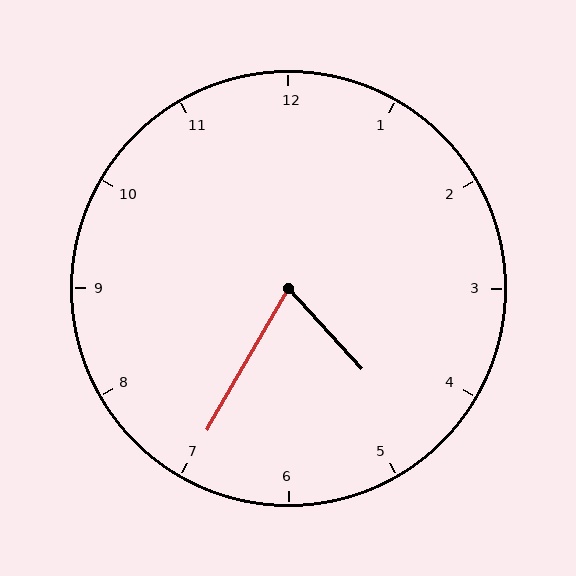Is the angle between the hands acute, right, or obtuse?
It is acute.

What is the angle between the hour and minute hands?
Approximately 72 degrees.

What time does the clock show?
4:35.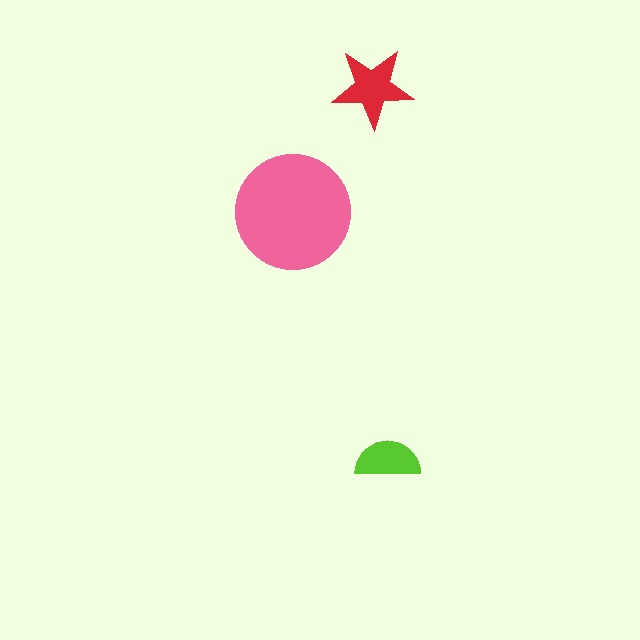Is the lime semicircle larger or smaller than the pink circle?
Smaller.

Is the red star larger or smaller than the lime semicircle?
Larger.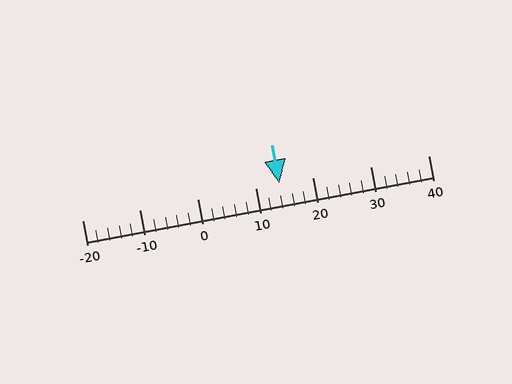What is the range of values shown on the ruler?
The ruler shows values from -20 to 40.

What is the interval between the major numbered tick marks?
The major tick marks are spaced 10 units apart.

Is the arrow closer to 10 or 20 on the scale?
The arrow is closer to 10.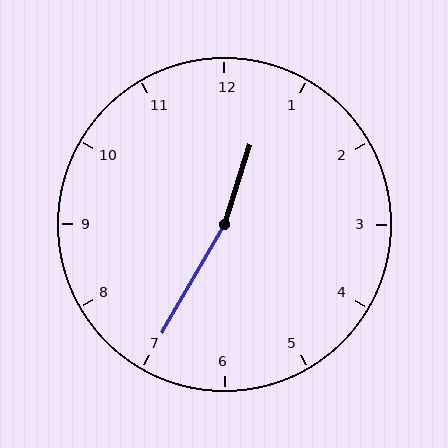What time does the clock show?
12:35.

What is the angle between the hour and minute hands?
Approximately 168 degrees.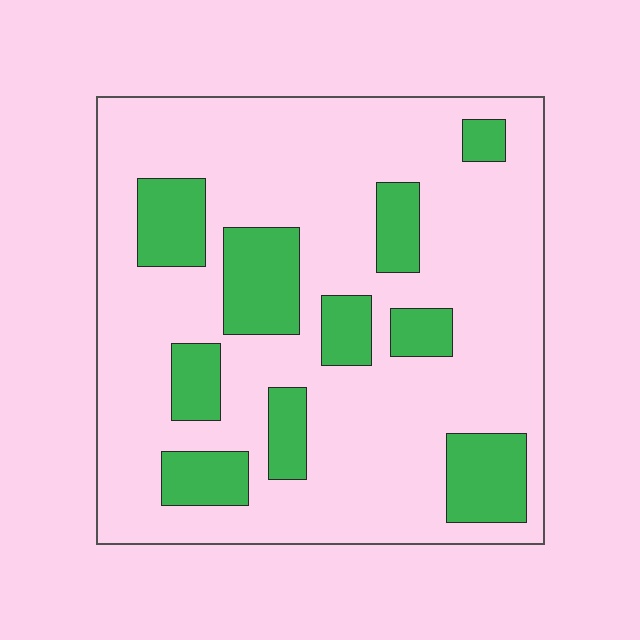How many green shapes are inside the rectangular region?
10.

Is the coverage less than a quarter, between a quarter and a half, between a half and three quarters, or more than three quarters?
Less than a quarter.